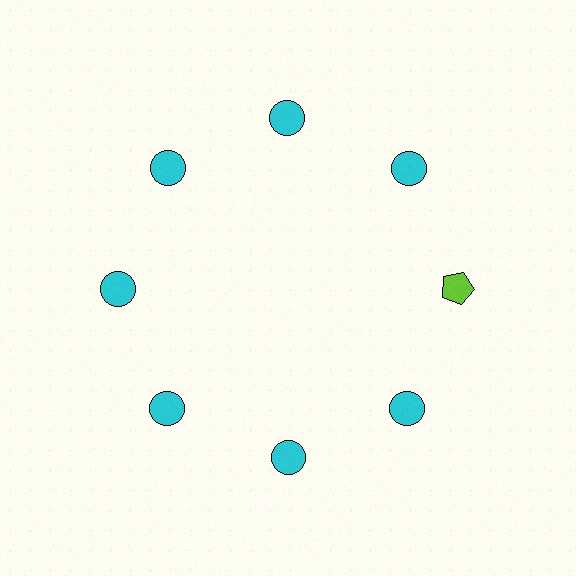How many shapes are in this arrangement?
There are 8 shapes arranged in a ring pattern.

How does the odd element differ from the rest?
It differs in both color (lime instead of cyan) and shape (pentagon instead of circle).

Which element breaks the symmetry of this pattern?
The lime pentagon at roughly the 3 o'clock position breaks the symmetry. All other shapes are cyan circles.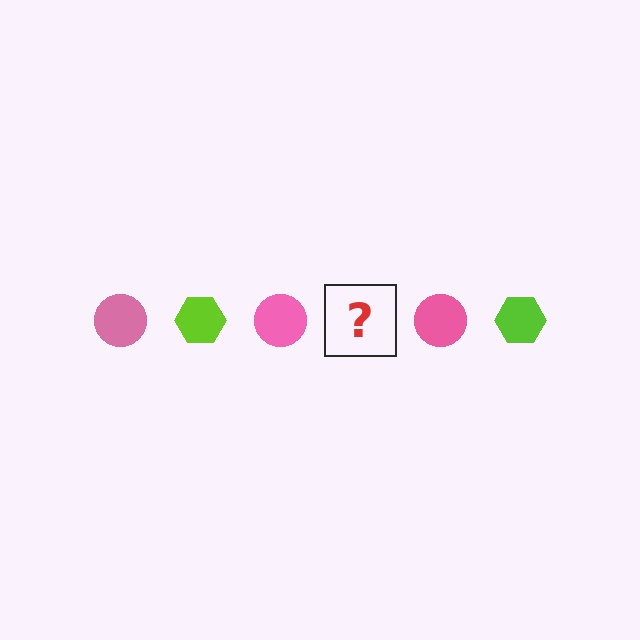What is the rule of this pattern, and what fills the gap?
The rule is that the pattern alternates between pink circle and lime hexagon. The gap should be filled with a lime hexagon.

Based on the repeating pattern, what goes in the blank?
The blank should be a lime hexagon.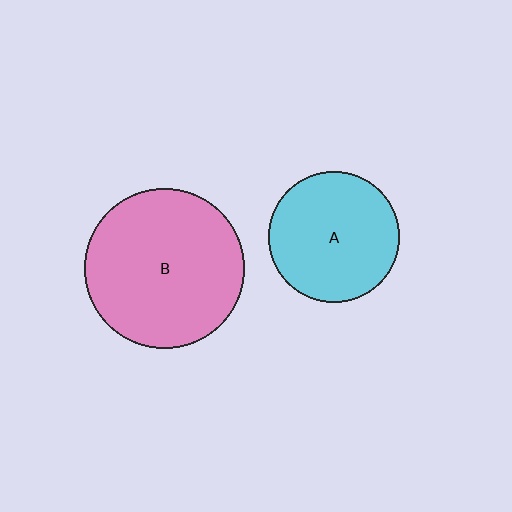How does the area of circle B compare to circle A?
Approximately 1.5 times.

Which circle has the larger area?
Circle B (pink).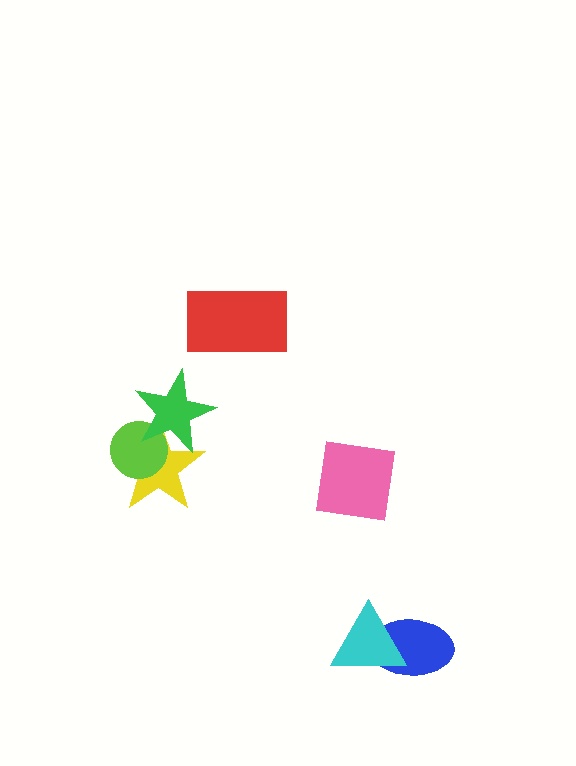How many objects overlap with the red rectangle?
0 objects overlap with the red rectangle.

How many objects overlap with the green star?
2 objects overlap with the green star.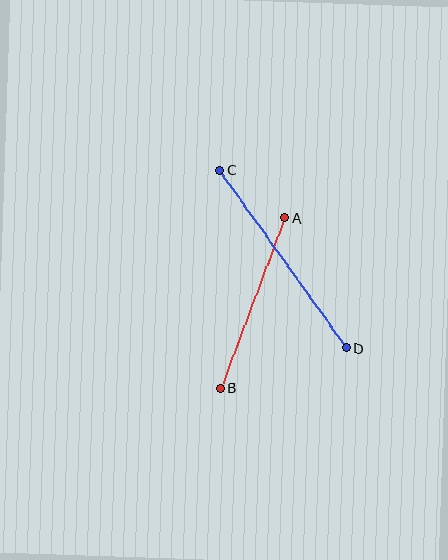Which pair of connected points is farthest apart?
Points C and D are farthest apart.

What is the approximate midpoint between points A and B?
The midpoint is at approximately (253, 303) pixels.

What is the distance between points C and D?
The distance is approximately 218 pixels.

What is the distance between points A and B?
The distance is approximately 182 pixels.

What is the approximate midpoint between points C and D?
The midpoint is at approximately (283, 259) pixels.